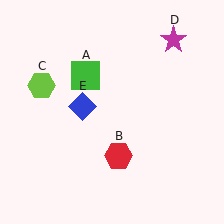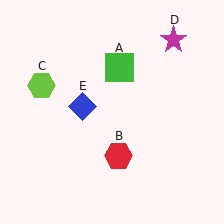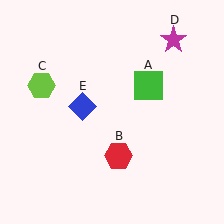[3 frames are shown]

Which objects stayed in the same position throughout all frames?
Red hexagon (object B) and lime hexagon (object C) and magenta star (object D) and blue diamond (object E) remained stationary.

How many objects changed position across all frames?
1 object changed position: green square (object A).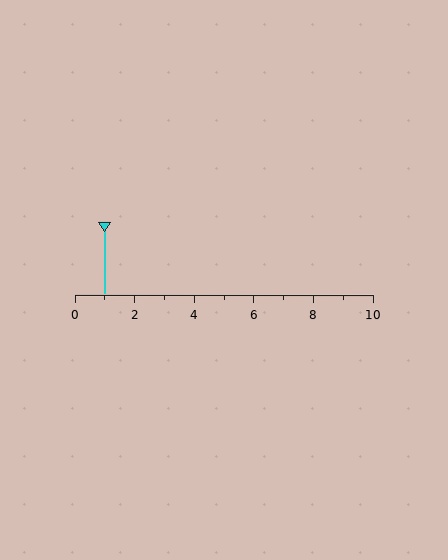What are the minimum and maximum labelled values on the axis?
The axis runs from 0 to 10.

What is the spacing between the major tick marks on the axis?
The major ticks are spaced 2 apart.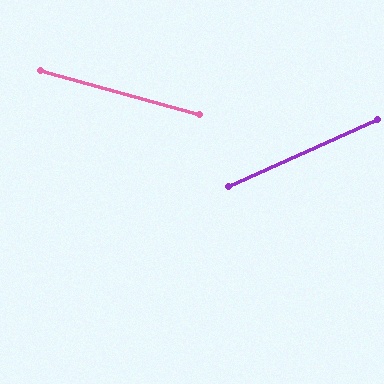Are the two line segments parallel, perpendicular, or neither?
Neither parallel nor perpendicular — they differ by about 40°.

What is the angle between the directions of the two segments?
Approximately 40 degrees.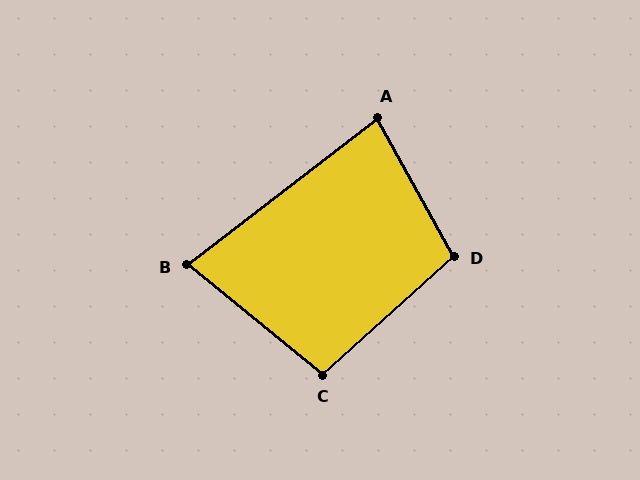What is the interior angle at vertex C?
Approximately 99 degrees (obtuse).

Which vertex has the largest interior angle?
D, at approximately 103 degrees.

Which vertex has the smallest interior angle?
B, at approximately 77 degrees.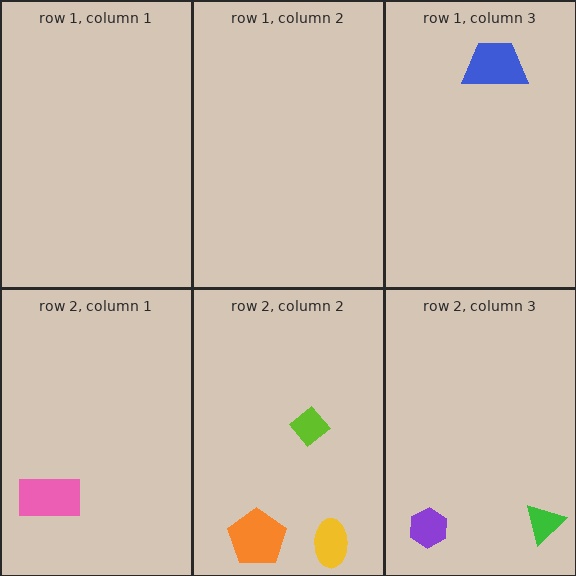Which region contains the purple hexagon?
The row 2, column 3 region.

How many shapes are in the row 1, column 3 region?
1.